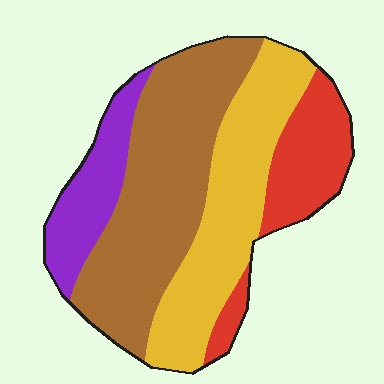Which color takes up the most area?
Brown, at roughly 40%.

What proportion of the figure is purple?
Purple takes up about one eighth (1/8) of the figure.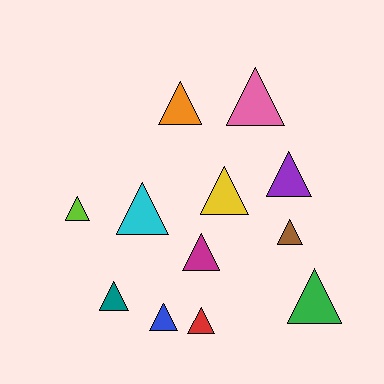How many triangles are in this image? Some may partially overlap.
There are 12 triangles.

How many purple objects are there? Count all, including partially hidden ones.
There is 1 purple object.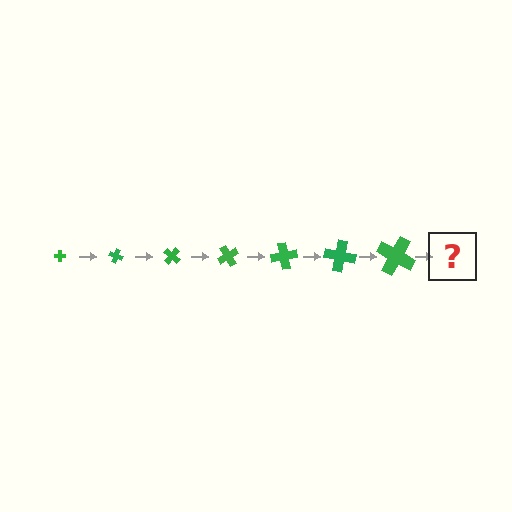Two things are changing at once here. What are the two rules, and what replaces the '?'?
The two rules are that the cross grows larger each step and it rotates 20 degrees each step. The '?' should be a cross, larger than the previous one and rotated 140 degrees from the start.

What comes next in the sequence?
The next element should be a cross, larger than the previous one and rotated 140 degrees from the start.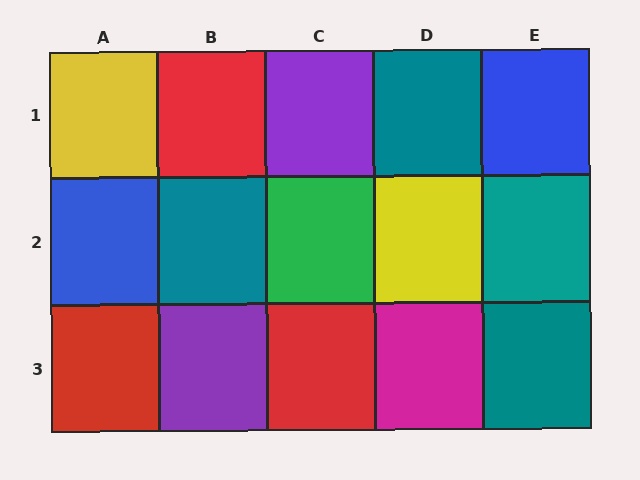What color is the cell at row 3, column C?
Red.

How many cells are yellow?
2 cells are yellow.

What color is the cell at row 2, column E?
Teal.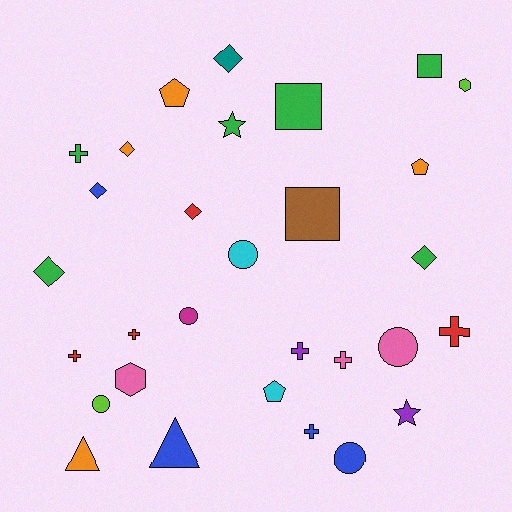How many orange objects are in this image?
There are 4 orange objects.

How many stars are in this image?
There are 2 stars.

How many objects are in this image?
There are 30 objects.